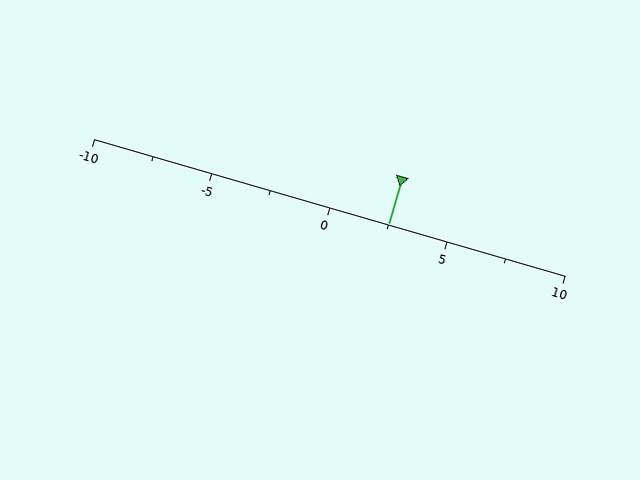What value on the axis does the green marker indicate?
The marker indicates approximately 2.5.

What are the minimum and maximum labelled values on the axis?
The axis runs from -10 to 10.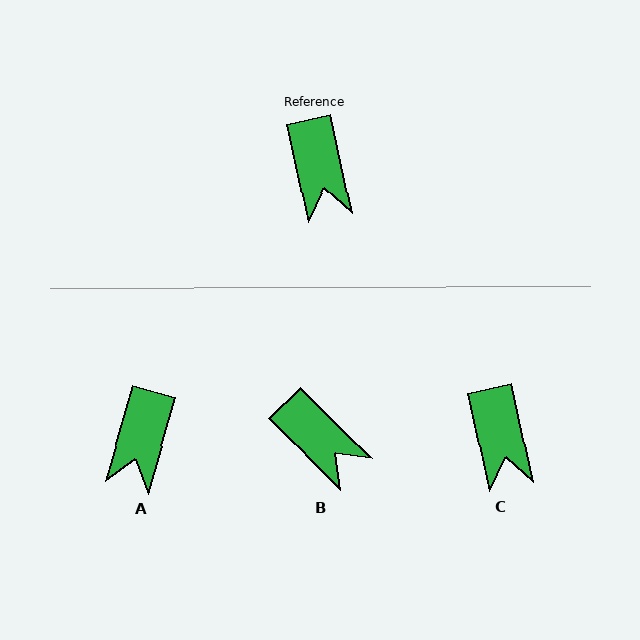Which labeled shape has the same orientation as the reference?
C.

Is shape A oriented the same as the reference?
No, it is off by about 28 degrees.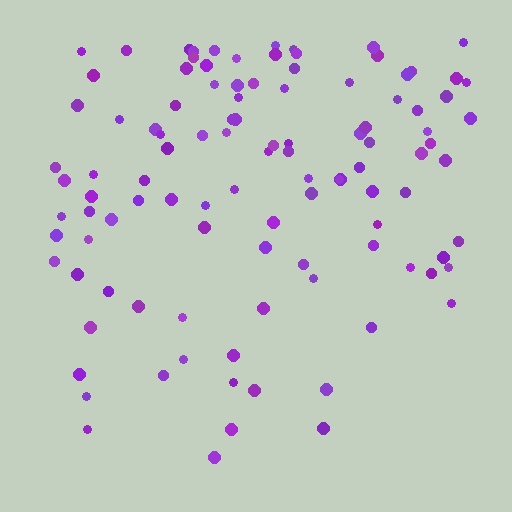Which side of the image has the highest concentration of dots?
The top.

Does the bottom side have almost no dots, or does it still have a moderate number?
Still a moderate number, just noticeably fewer than the top.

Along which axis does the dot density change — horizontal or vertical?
Vertical.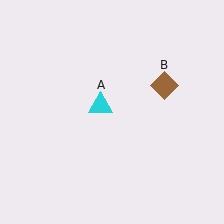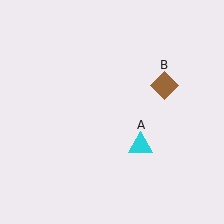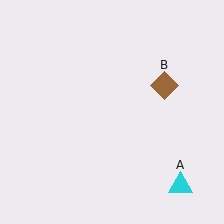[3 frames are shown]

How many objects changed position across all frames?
1 object changed position: cyan triangle (object A).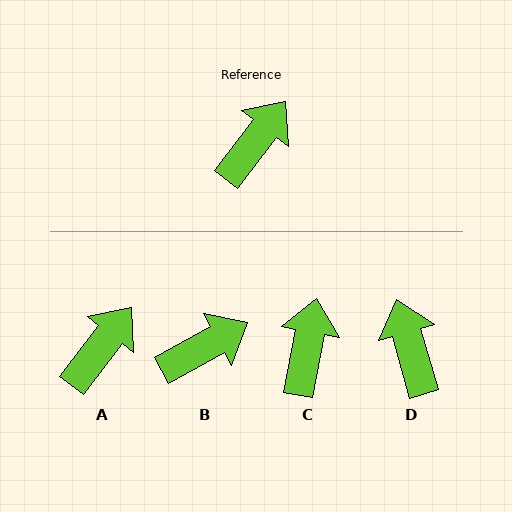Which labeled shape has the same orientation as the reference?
A.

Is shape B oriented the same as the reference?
No, it is off by about 24 degrees.